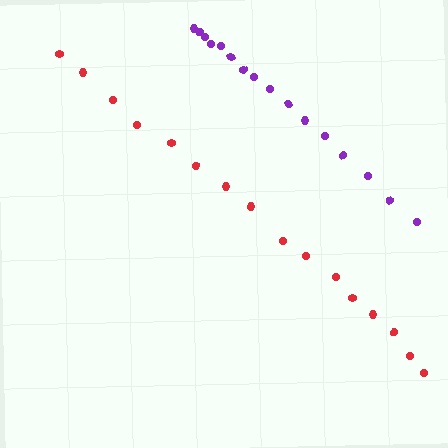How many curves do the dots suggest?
There are 2 distinct paths.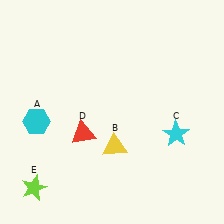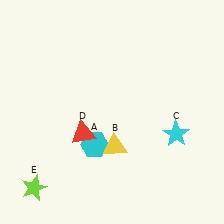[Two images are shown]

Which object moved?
The cyan hexagon (A) moved right.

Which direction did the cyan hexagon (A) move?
The cyan hexagon (A) moved right.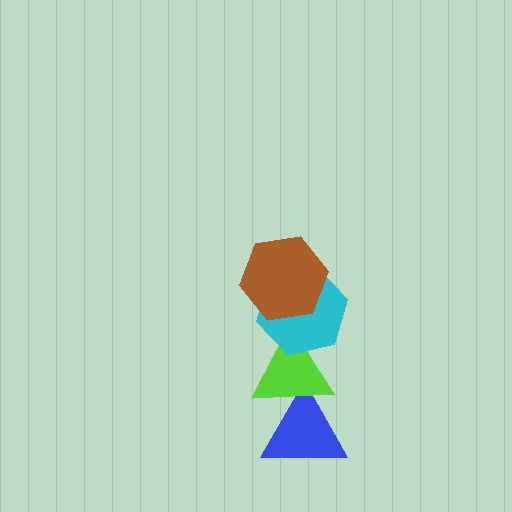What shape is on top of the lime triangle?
The cyan hexagon is on top of the lime triangle.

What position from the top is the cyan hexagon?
The cyan hexagon is 2nd from the top.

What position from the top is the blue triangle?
The blue triangle is 4th from the top.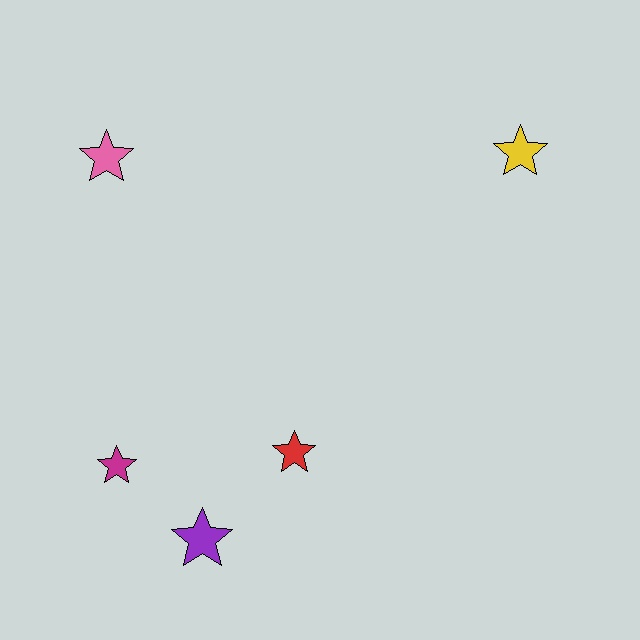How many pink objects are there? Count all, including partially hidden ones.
There is 1 pink object.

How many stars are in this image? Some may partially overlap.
There are 5 stars.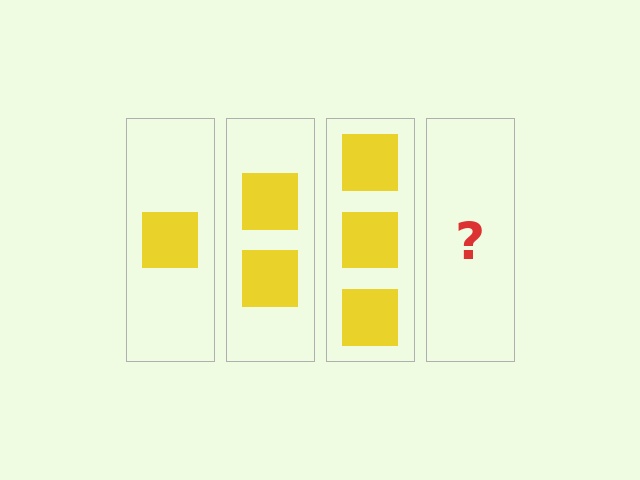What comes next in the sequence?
The next element should be 4 squares.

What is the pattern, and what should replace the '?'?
The pattern is that each step adds one more square. The '?' should be 4 squares.